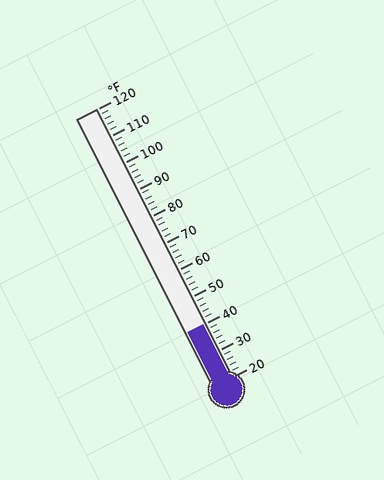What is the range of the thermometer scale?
The thermometer scale ranges from 20°F to 120°F.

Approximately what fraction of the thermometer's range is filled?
The thermometer is filled to approximately 20% of its range.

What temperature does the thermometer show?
The thermometer shows approximately 40°F.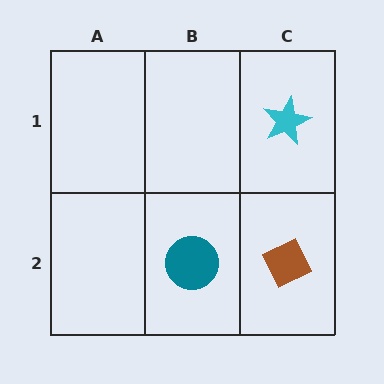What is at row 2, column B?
A teal circle.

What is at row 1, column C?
A cyan star.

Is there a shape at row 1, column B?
No, that cell is empty.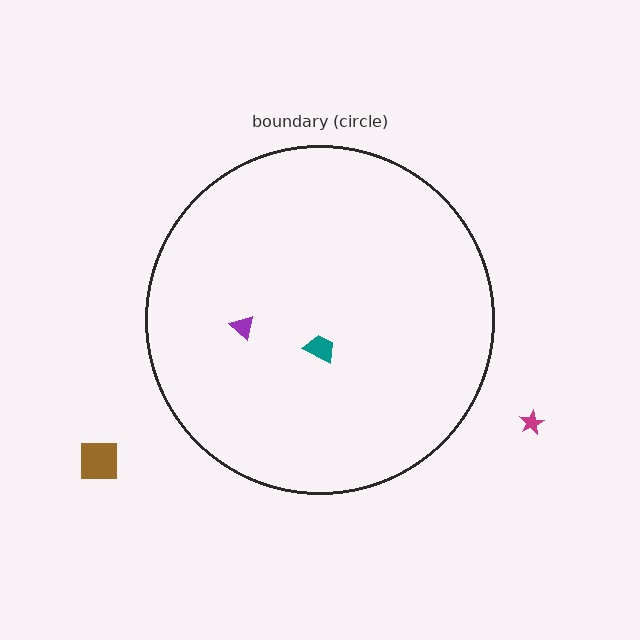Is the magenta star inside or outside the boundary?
Outside.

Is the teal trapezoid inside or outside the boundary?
Inside.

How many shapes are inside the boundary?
2 inside, 2 outside.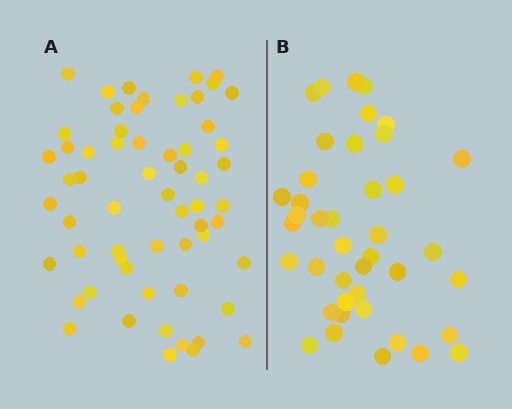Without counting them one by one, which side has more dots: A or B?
Region A (the left region) has more dots.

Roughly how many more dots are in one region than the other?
Region A has approximately 20 more dots than region B.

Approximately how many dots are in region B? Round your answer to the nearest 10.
About 40 dots. (The exact count is 41, which rounds to 40.)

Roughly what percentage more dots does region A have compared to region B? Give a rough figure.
About 45% more.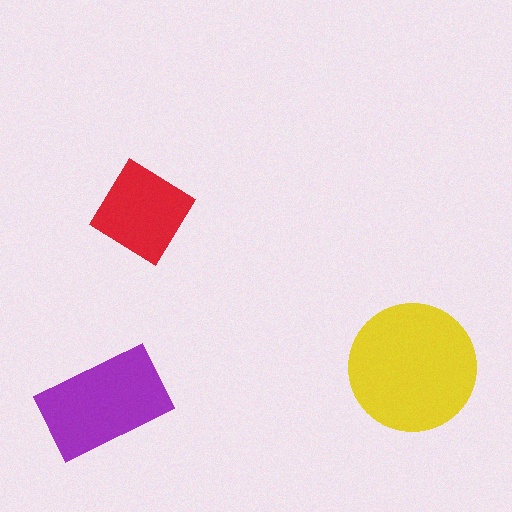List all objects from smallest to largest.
The red diamond, the purple rectangle, the yellow circle.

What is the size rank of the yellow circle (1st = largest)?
1st.